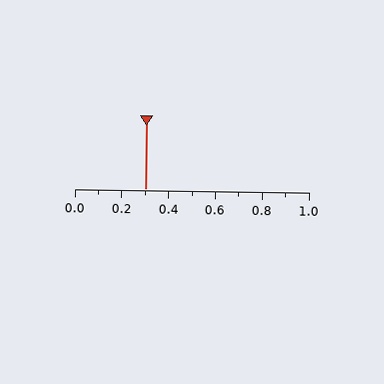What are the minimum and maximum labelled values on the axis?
The axis runs from 0.0 to 1.0.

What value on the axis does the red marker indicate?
The marker indicates approximately 0.3.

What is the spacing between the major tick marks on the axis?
The major ticks are spaced 0.2 apart.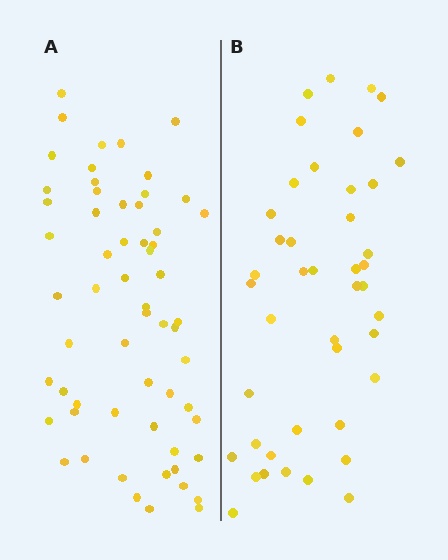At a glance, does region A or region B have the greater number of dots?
Region A (the left region) has more dots.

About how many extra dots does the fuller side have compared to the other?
Region A has approximately 15 more dots than region B.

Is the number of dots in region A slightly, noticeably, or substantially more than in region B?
Region A has noticeably more, but not dramatically so. The ratio is roughly 1.4 to 1.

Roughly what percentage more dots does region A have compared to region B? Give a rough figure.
About 40% more.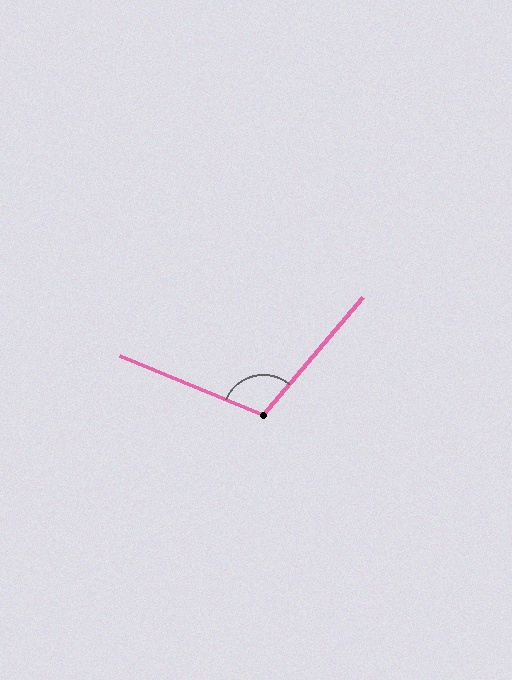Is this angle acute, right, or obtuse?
It is obtuse.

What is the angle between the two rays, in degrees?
Approximately 108 degrees.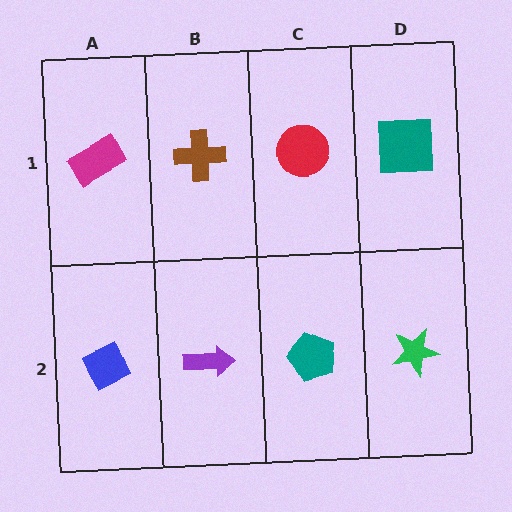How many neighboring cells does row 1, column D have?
2.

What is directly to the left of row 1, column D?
A red circle.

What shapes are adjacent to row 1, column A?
A blue diamond (row 2, column A), a brown cross (row 1, column B).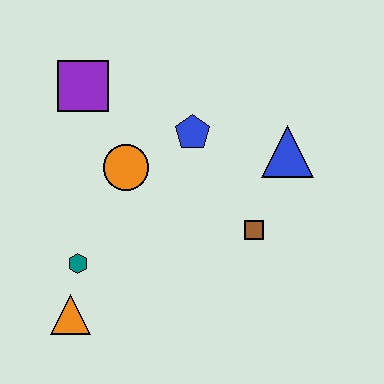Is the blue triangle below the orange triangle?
No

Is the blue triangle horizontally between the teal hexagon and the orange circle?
No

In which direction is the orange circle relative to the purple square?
The orange circle is below the purple square.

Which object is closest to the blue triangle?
The brown square is closest to the blue triangle.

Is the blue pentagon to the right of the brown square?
No